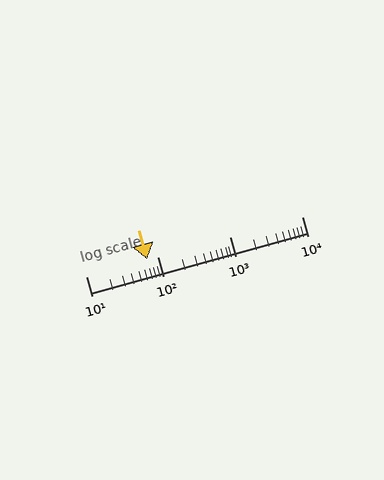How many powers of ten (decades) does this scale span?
The scale spans 3 decades, from 10 to 10000.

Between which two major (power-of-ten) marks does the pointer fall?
The pointer is between 10 and 100.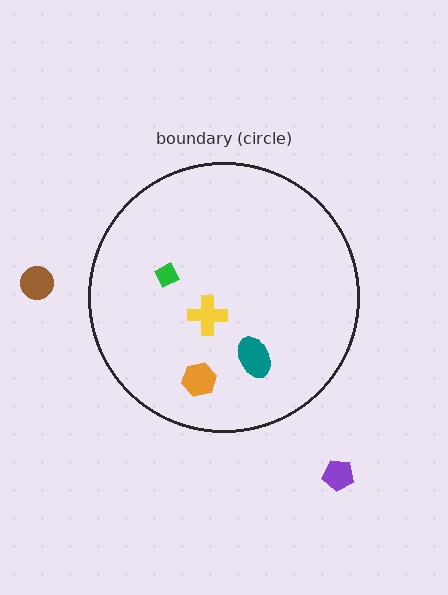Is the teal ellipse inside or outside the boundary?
Inside.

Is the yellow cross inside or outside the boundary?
Inside.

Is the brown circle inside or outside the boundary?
Outside.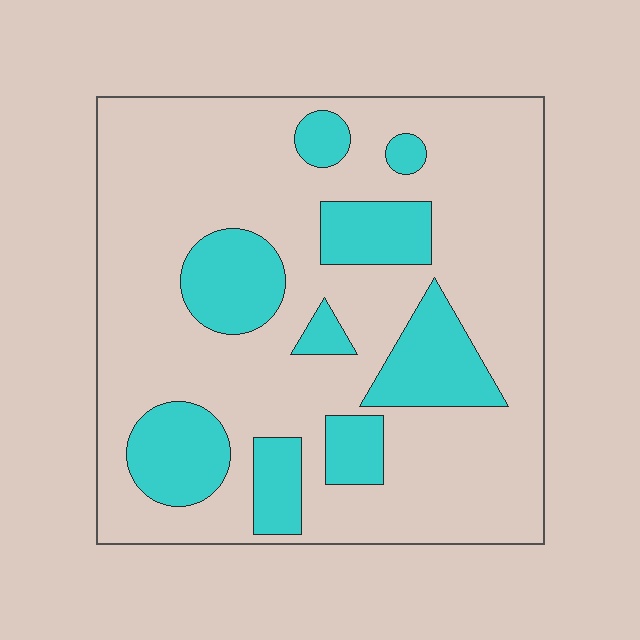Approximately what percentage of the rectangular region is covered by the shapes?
Approximately 25%.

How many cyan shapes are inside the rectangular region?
9.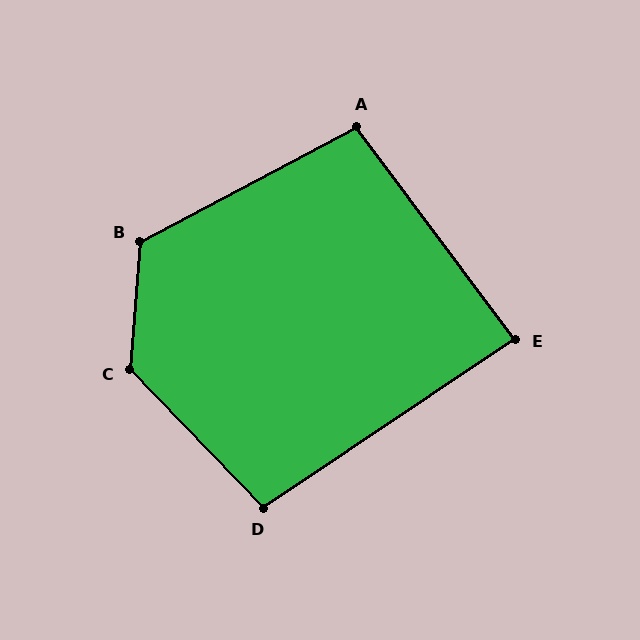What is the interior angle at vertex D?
Approximately 100 degrees (obtuse).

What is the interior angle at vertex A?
Approximately 99 degrees (obtuse).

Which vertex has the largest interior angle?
C, at approximately 132 degrees.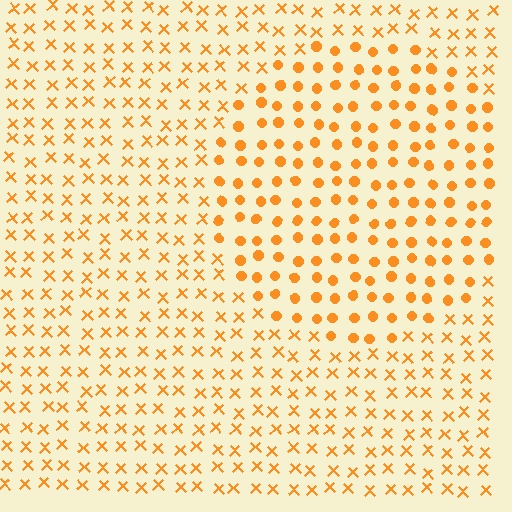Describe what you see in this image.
The image is filled with small orange elements arranged in a uniform grid. A circle-shaped region contains circles, while the surrounding area contains X marks. The boundary is defined purely by the change in element shape.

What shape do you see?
I see a circle.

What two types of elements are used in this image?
The image uses circles inside the circle region and X marks outside it.